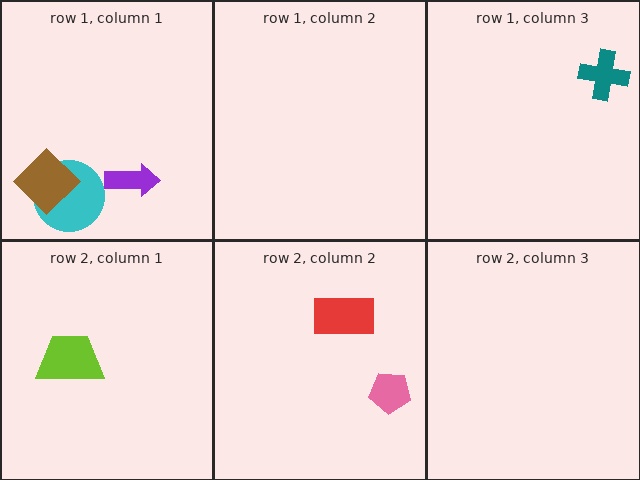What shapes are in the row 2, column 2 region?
The red rectangle, the pink pentagon.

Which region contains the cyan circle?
The row 1, column 1 region.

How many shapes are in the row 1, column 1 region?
3.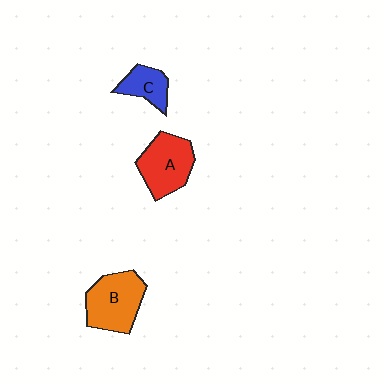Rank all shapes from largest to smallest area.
From largest to smallest: B (orange), A (red), C (blue).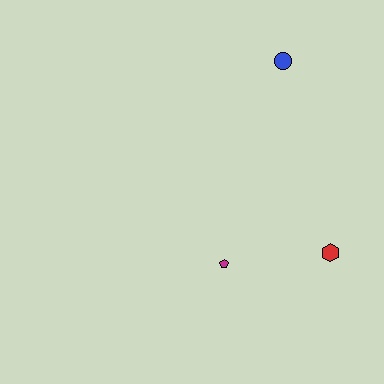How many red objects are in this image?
There is 1 red object.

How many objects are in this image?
There are 3 objects.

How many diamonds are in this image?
There are no diamonds.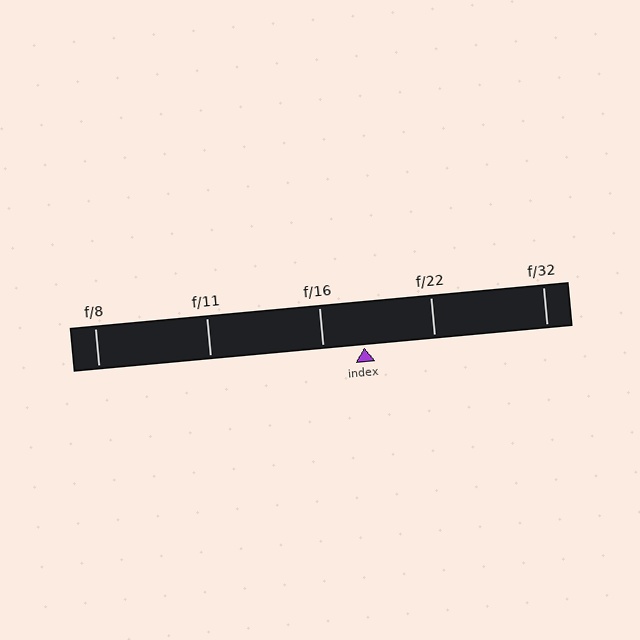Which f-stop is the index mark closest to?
The index mark is closest to f/16.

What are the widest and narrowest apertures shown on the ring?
The widest aperture shown is f/8 and the narrowest is f/32.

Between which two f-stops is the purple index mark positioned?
The index mark is between f/16 and f/22.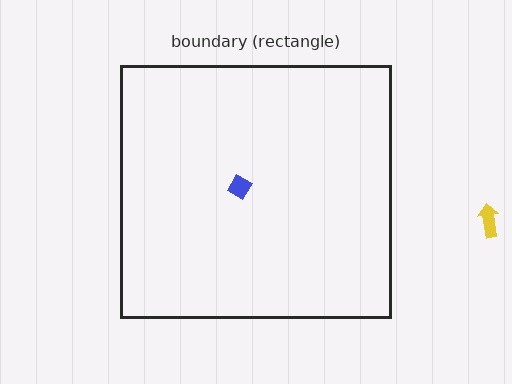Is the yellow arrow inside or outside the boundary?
Outside.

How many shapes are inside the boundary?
1 inside, 1 outside.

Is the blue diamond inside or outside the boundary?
Inside.